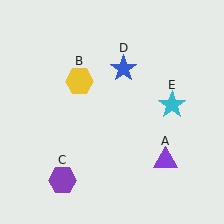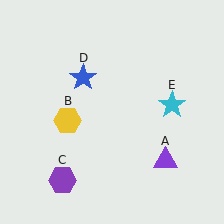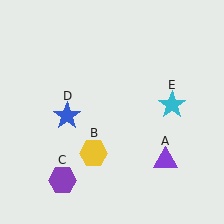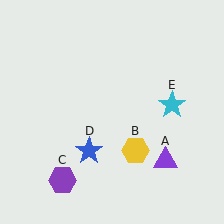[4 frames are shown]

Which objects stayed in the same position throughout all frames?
Purple triangle (object A) and purple hexagon (object C) and cyan star (object E) remained stationary.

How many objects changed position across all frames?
2 objects changed position: yellow hexagon (object B), blue star (object D).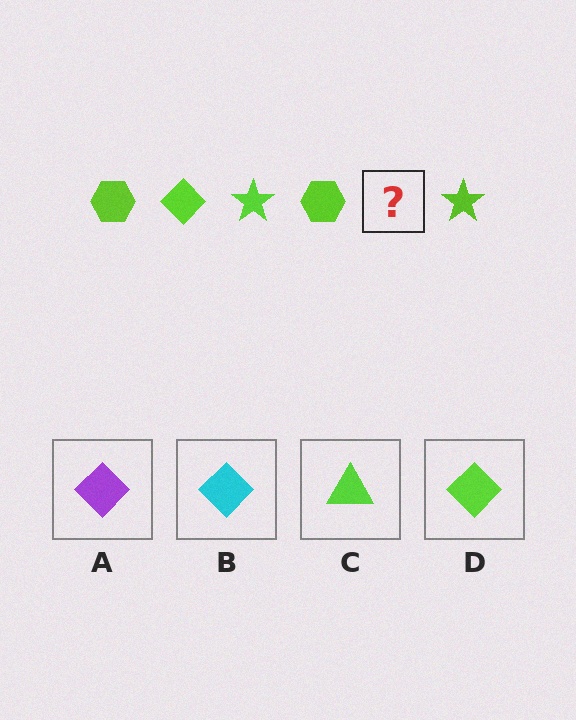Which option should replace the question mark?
Option D.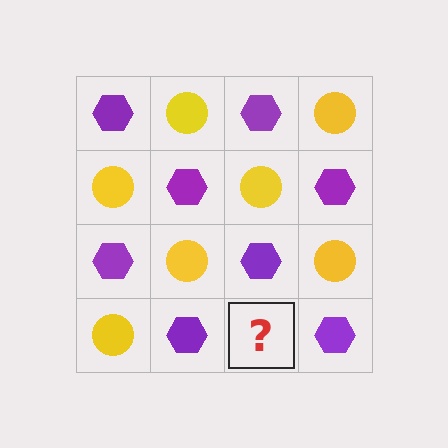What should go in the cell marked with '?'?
The missing cell should contain a yellow circle.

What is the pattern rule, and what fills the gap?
The rule is that it alternates purple hexagon and yellow circle in a checkerboard pattern. The gap should be filled with a yellow circle.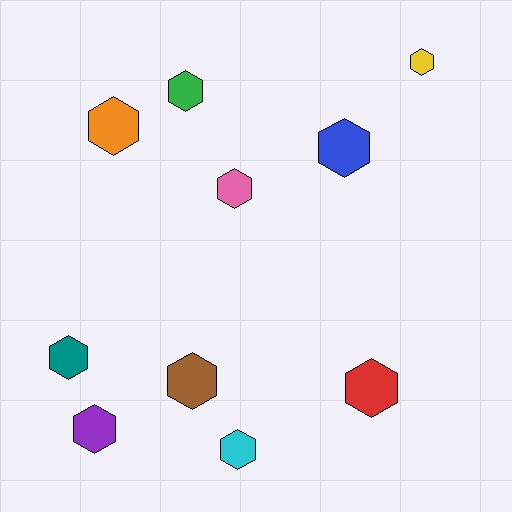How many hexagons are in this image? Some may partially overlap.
There are 10 hexagons.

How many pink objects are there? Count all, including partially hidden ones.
There is 1 pink object.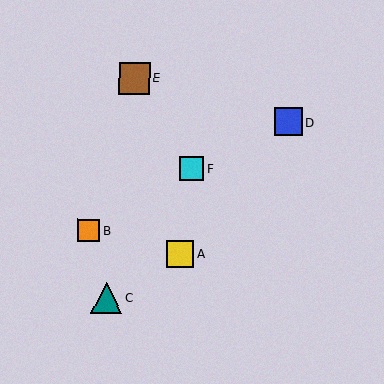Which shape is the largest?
The brown square (labeled E) is the largest.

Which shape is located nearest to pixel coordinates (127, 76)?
The brown square (labeled E) at (134, 78) is nearest to that location.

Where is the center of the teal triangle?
The center of the teal triangle is at (107, 298).